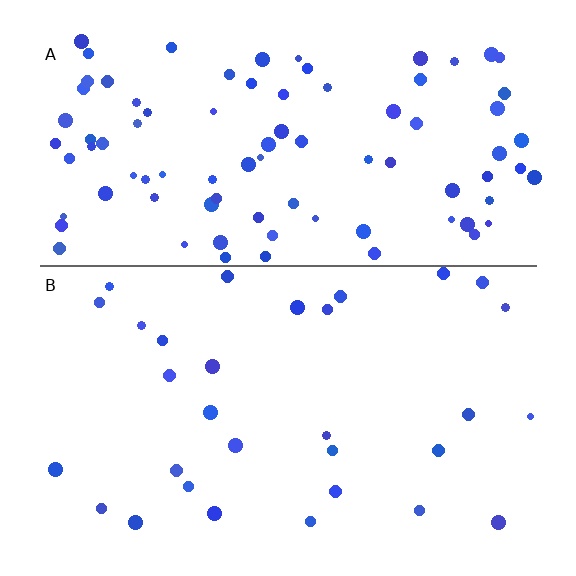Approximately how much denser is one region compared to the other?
Approximately 2.8× — region A over region B.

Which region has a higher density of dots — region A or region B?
A (the top).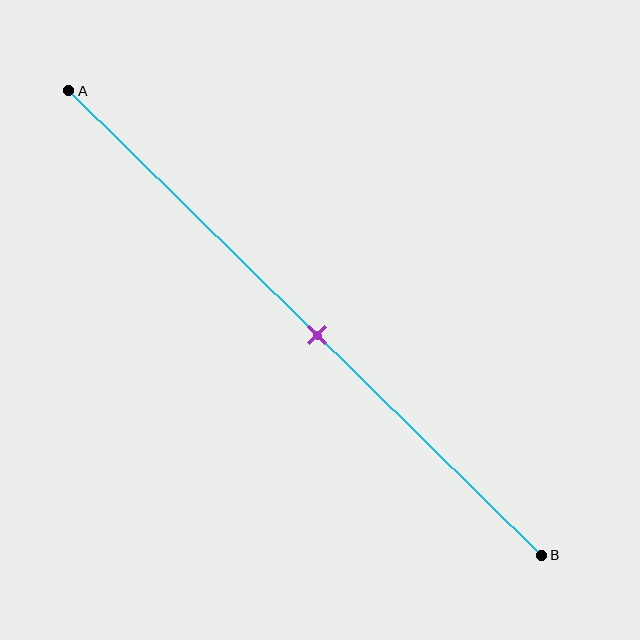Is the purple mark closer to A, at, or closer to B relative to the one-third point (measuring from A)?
The purple mark is closer to point B than the one-third point of segment AB.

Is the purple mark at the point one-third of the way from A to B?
No, the mark is at about 55% from A, not at the 33% one-third point.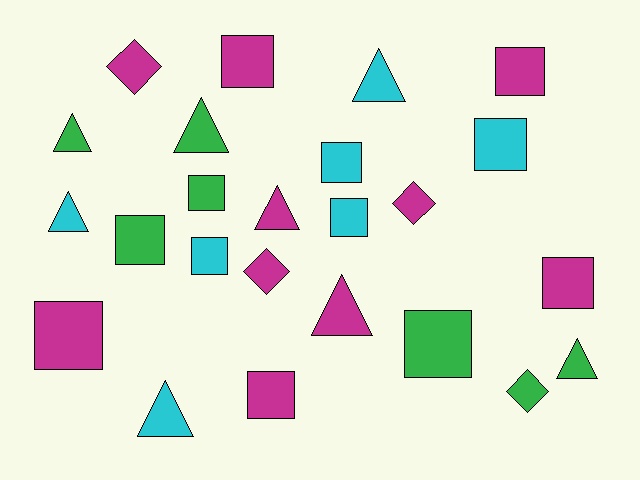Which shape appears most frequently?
Square, with 12 objects.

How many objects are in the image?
There are 24 objects.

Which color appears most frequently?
Magenta, with 10 objects.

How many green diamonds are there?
There is 1 green diamond.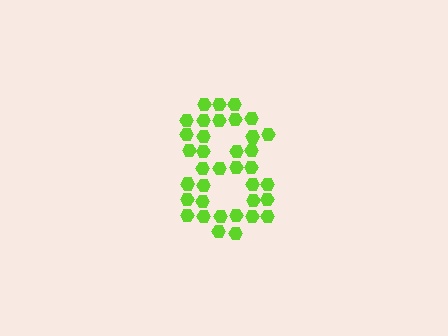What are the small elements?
The small elements are hexagons.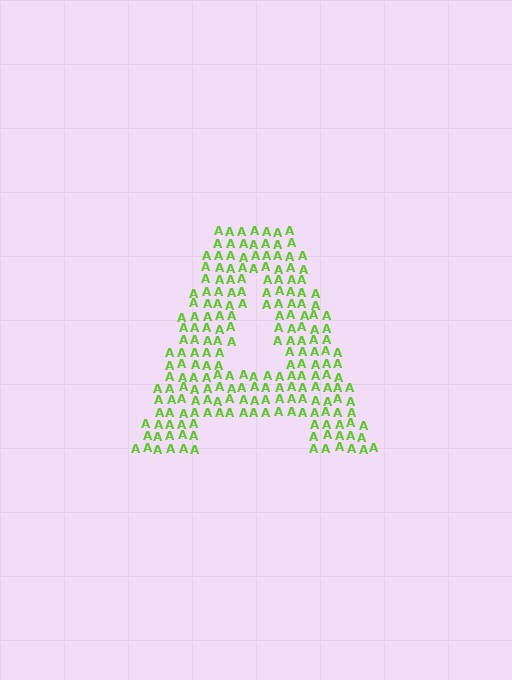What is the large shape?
The large shape is the letter A.